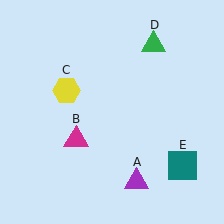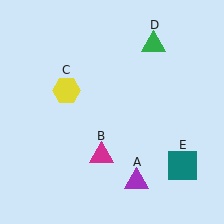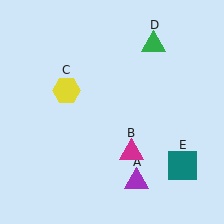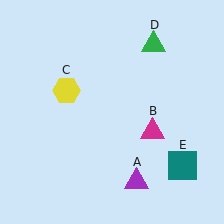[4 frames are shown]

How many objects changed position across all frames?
1 object changed position: magenta triangle (object B).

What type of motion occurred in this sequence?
The magenta triangle (object B) rotated counterclockwise around the center of the scene.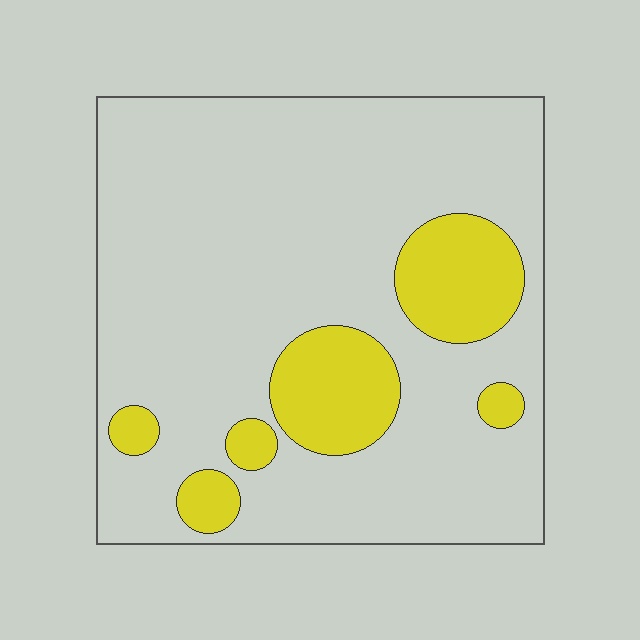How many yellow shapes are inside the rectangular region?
6.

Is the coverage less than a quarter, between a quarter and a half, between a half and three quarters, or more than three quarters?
Less than a quarter.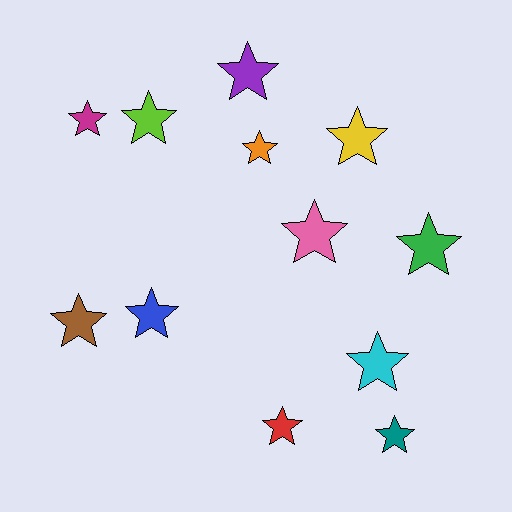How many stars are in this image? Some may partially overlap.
There are 12 stars.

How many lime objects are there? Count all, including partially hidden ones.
There is 1 lime object.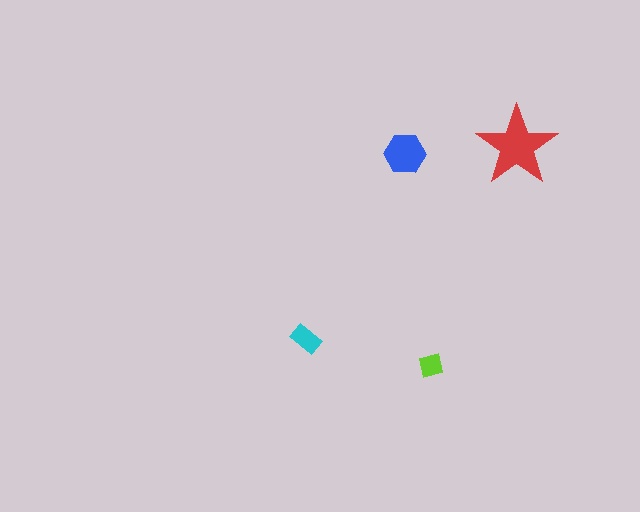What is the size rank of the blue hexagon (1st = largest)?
2nd.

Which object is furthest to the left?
The cyan rectangle is leftmost.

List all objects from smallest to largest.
The lime square, the cyan rectangle, the blue hexagon, the red star.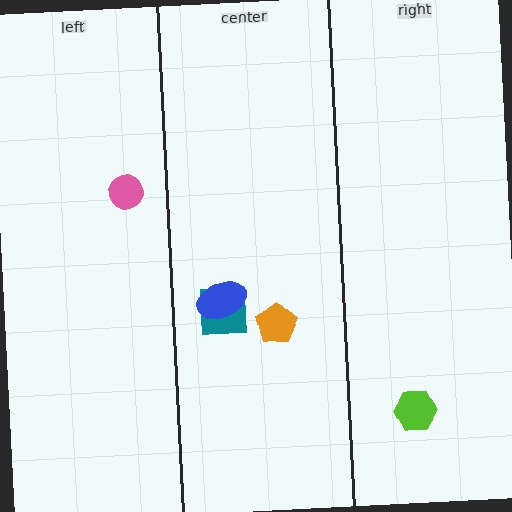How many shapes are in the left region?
1.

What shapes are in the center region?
The teal square, the orange pentagon, the blue ellipse.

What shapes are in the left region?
The pink circle.